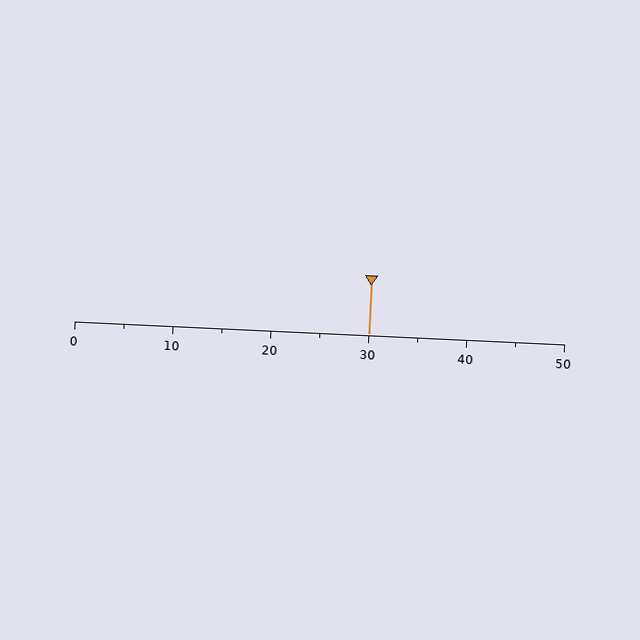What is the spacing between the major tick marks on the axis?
The major ticks are spaced 10 apart.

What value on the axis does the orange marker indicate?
The marker indicates approximately 30.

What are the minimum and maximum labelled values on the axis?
The axis runs from 0 to 50.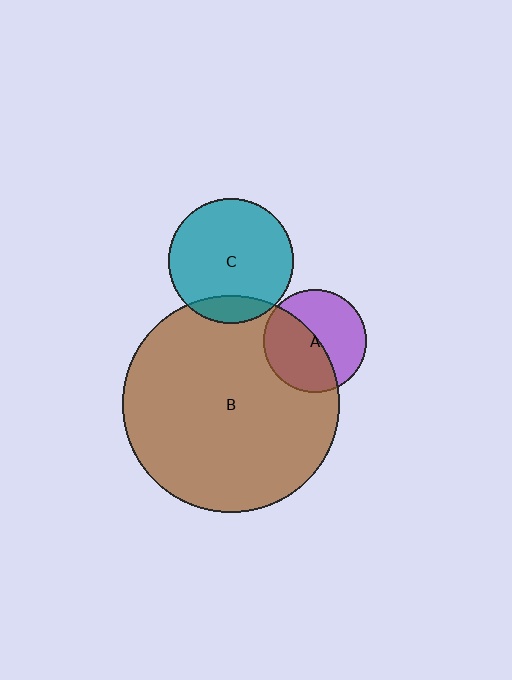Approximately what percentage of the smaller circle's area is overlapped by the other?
Approximately 50%.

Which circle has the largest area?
Circle B (brown).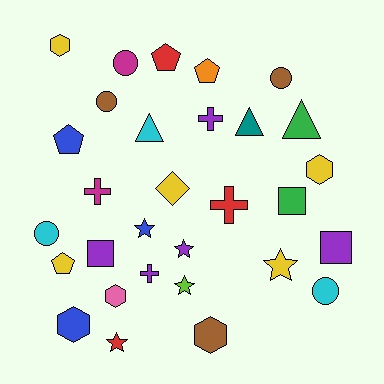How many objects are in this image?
There are 30 objects.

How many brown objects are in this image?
There are 3 brown objects.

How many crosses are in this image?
There are 4 crosses.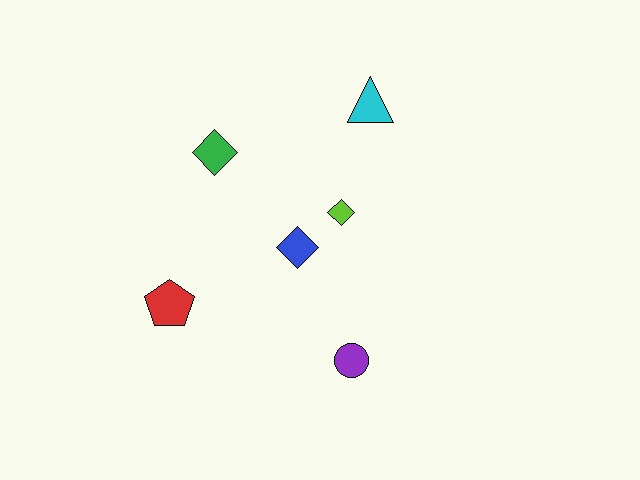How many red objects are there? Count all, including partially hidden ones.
There is 1 red object.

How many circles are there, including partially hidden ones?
There is 1 circle.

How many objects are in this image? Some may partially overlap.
There are 6 objects.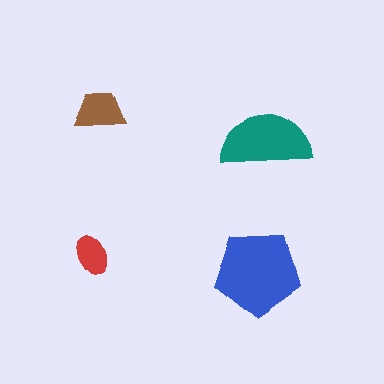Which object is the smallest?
The red ellipse.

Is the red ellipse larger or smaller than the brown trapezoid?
Smaller.